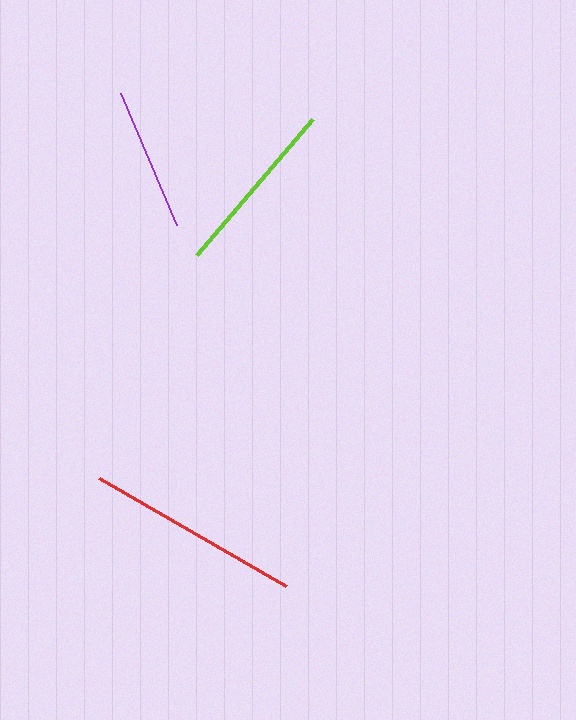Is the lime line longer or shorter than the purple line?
The lime line is longer than the purple line.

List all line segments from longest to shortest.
From longest to shortest: red, lime, purple.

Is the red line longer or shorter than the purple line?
The red line is longer than the purple line.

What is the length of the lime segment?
The lime segment is approximately 179 pixels long.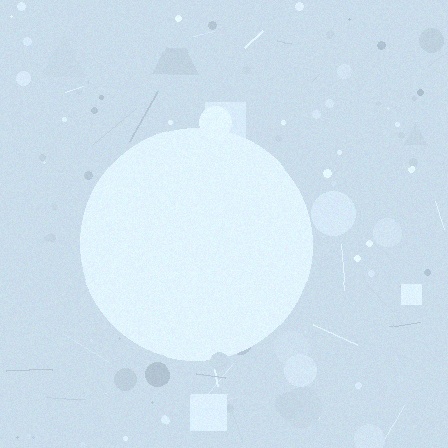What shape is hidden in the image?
A circle is hidden in the image.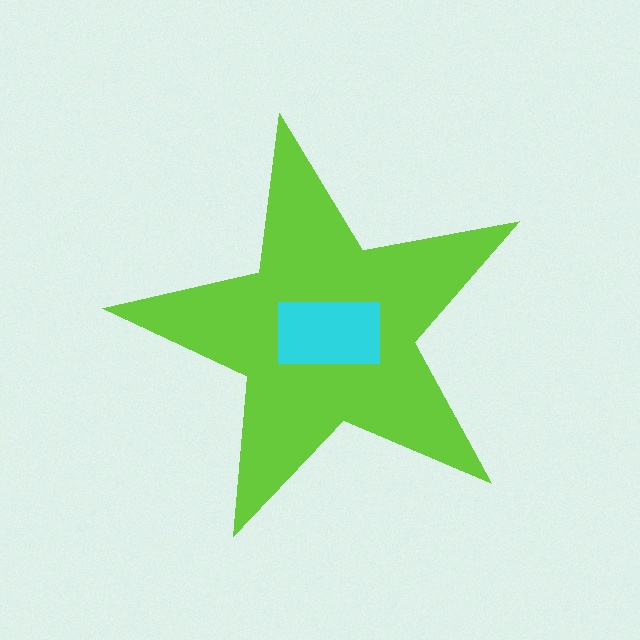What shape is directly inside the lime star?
The cyan rectangle.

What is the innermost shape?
The cyan rectangle.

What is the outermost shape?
The lime star.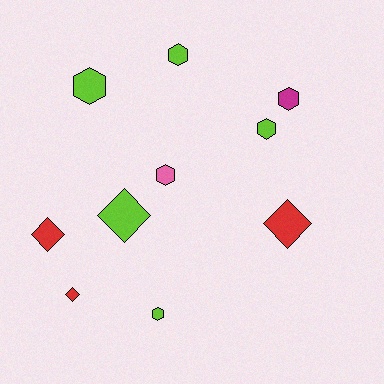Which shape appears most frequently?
Hexagon, with 6 objects.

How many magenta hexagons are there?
There is 1 magenta hexagon.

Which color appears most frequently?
Lime, with 5 objects.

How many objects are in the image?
There are 10 objects.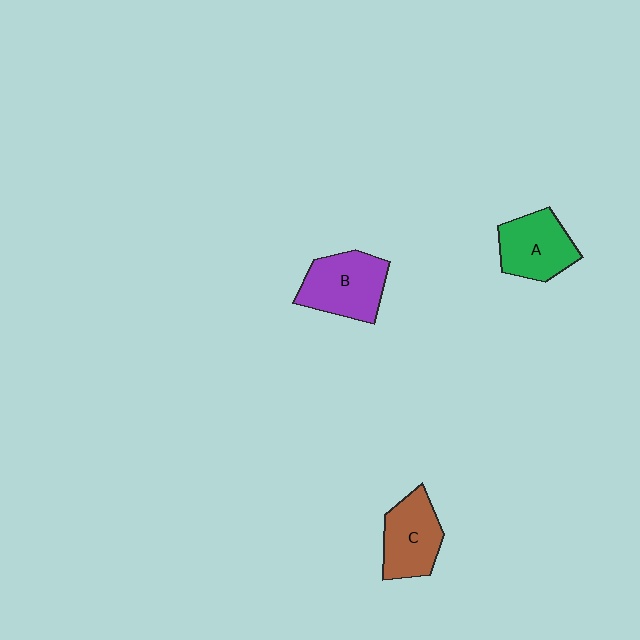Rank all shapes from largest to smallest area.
From largest to smallest: B (purple), A (green), C (brown).